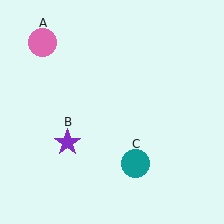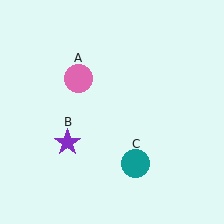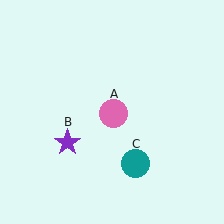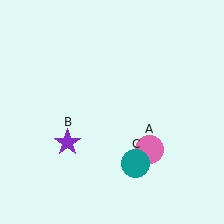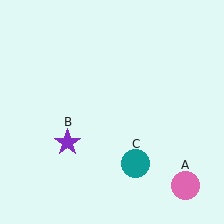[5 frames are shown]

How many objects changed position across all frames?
1 object changed position: pink circle (object A).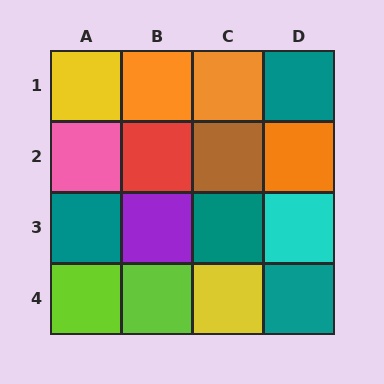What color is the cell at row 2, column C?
Brown.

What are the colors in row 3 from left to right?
Teal, purple, teal, cyan.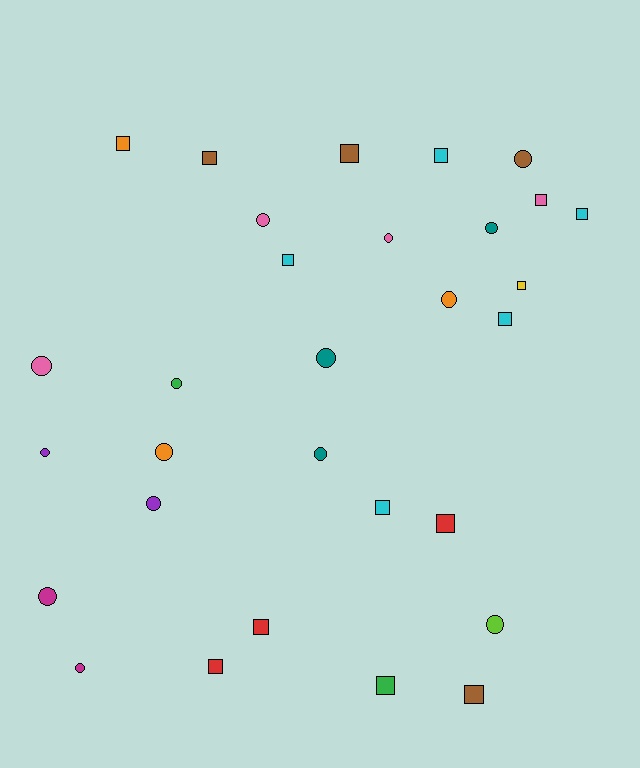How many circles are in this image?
There are 15 circles.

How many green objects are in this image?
There are 2 green objects.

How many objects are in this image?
There are 30 objects.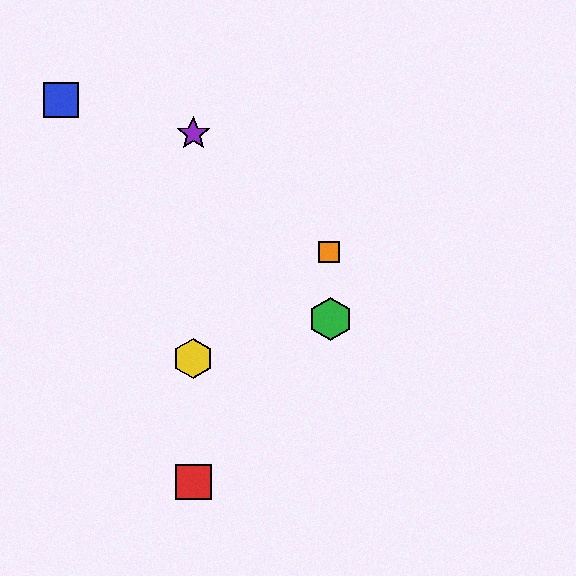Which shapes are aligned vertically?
The red square, the yellow hexagon, the purple star are aligned vertically.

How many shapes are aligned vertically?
3 shapes (the red square, the yellow hexagon, the purple star) are aligned vertically.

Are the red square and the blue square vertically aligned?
No, the red square is at x≈193 and the blue square is at x≈61.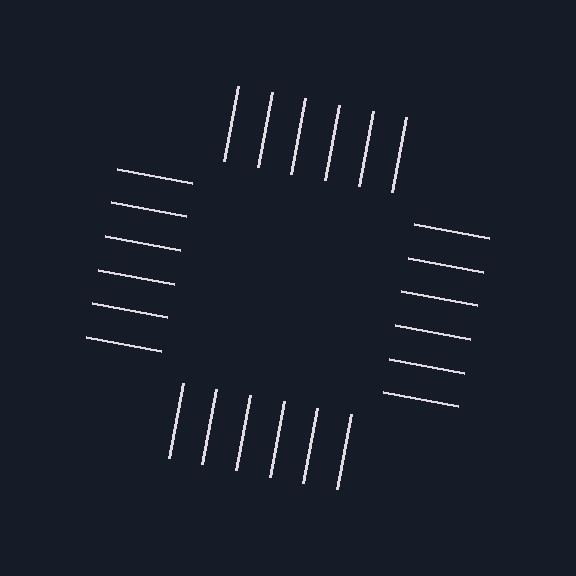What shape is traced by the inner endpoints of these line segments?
An illusory square — the line segments terminate on its edges but no continuous stroke is drawn.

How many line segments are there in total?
24 — 6 along each of the 4 edges.